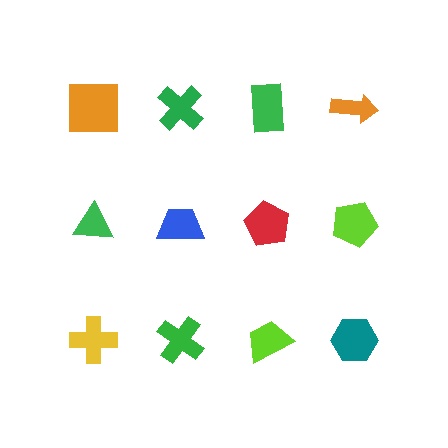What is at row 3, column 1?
A yellow cross.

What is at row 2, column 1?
A green triangle.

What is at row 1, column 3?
A green rectangle.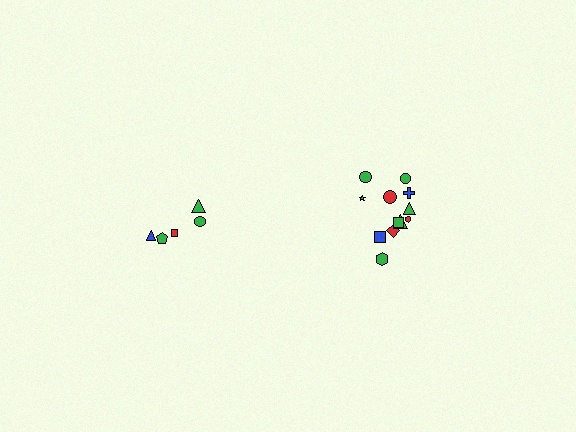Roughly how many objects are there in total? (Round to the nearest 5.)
Roughly 15 objects in total.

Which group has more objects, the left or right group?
The right group.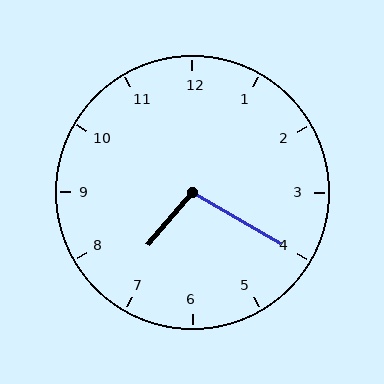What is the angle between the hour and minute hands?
Approximately 100 degrees.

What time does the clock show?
7:20.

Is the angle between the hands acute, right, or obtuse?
It is obtuse.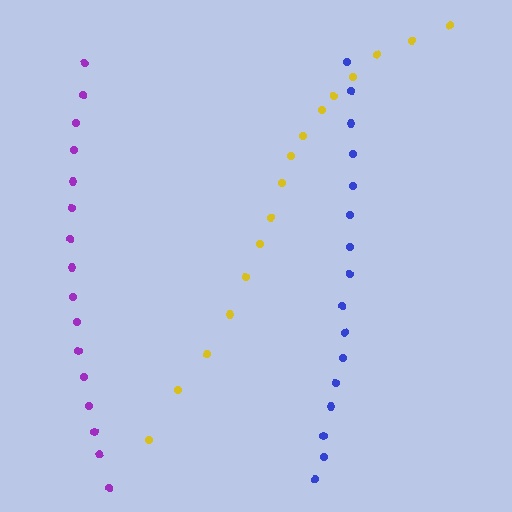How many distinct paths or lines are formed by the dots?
There are 3 distinct paths.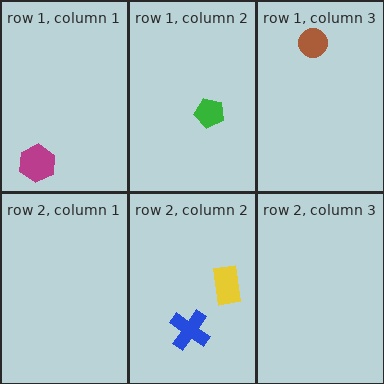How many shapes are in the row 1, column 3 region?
1.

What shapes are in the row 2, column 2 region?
The blue cross, the yellow rectangle.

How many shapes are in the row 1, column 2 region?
1.